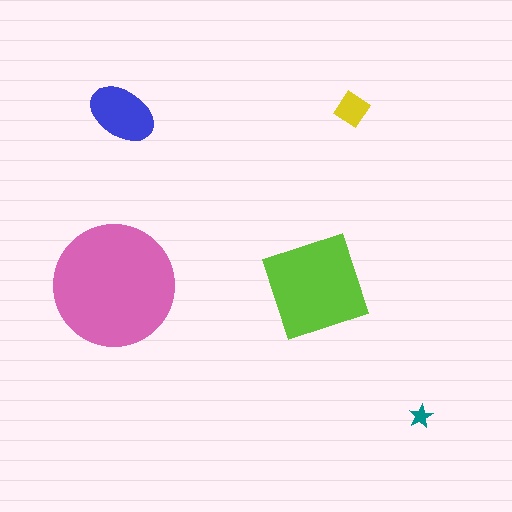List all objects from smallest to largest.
The teal star, the yellow diamond, the blue ellipse, the lime square, the pink circle.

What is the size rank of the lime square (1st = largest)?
2nd.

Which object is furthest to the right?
The teal star is rightmost.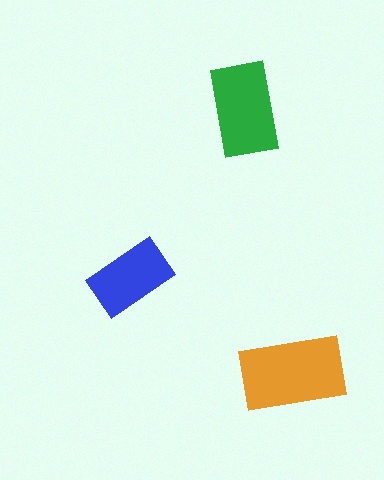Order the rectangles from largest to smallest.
the orange one, the green one, the blue one.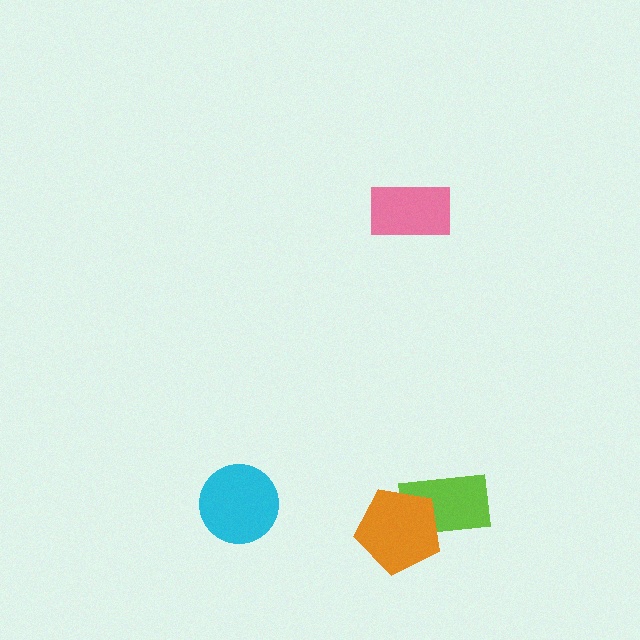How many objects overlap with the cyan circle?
0 objects overlap with the cyan circle.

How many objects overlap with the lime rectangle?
1 object overlaps with the lime rectangle.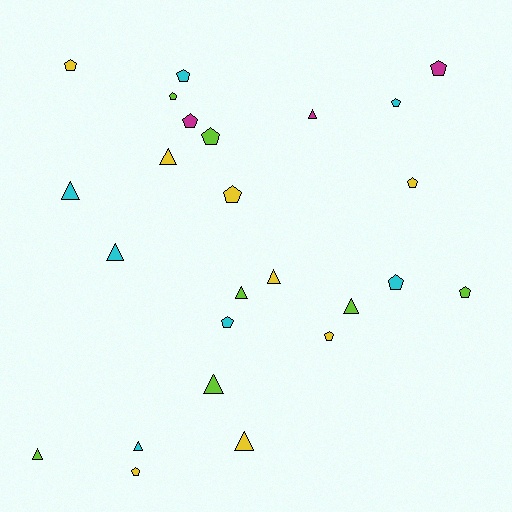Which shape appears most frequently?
Pentagon, with 14 objects.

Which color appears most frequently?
Yellow, with 8 objects.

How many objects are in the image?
There are 25 objects.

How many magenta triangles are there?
There is 1 magenta triangle.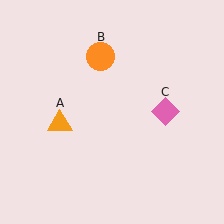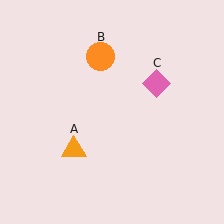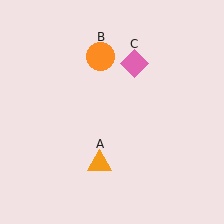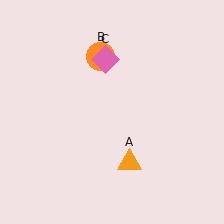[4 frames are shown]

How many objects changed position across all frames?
2 objects changed position: orange triangle (object A), pink diamond (object C).